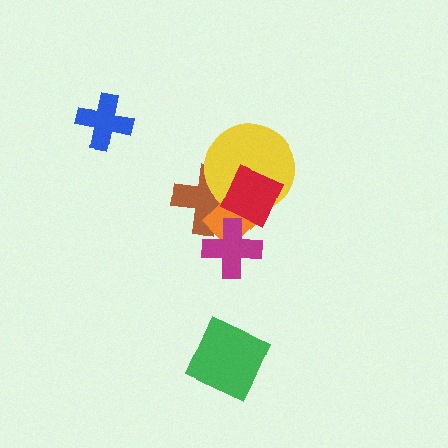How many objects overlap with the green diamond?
0 objects overlap with the green diamond.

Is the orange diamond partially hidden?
Yes, it is partially covered by another shape.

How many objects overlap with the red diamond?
4 objects overlap with the red diamond.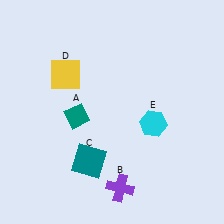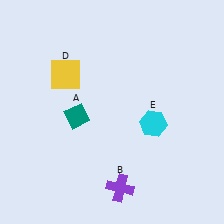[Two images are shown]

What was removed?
The teal square (C) was removed in Image 2.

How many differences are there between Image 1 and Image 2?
There is 1 difference between the two images.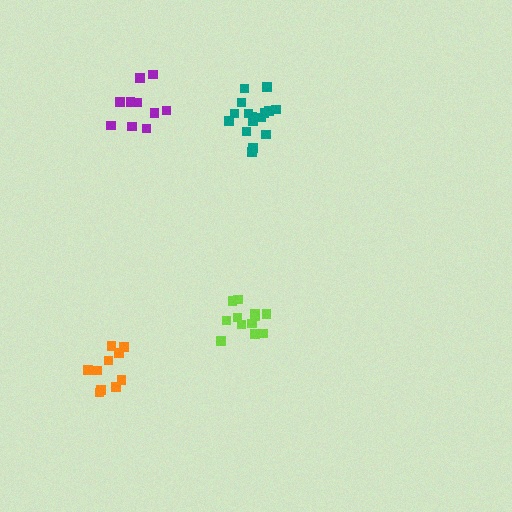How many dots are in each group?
Group 1: 12 dots, Group 2: 16 dots, Group 3: 10 dots, Group 4: 10 dots (48 total).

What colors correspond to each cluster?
The clusters are colored: lime, teal, orange, purple.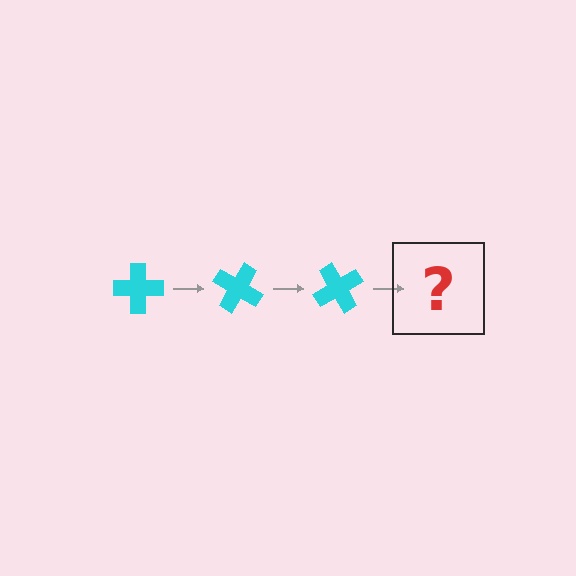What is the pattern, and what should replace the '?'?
The pattern is that the cross rotates 30 degrees each step. The '?' should be a cyan cross rotated 90 degrees.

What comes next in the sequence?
The next element should be a cyan cross rotated 90 degrees.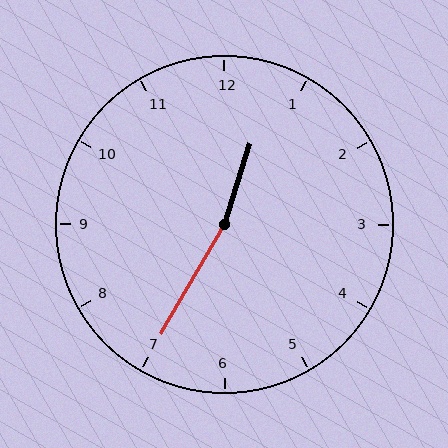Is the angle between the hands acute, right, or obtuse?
It is obtuse.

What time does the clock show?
12:35.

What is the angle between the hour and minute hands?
Approximately 168 degrees.